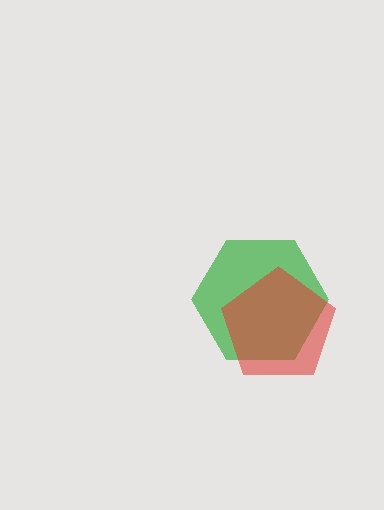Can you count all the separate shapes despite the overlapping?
Yes, there are 2 separate shapes.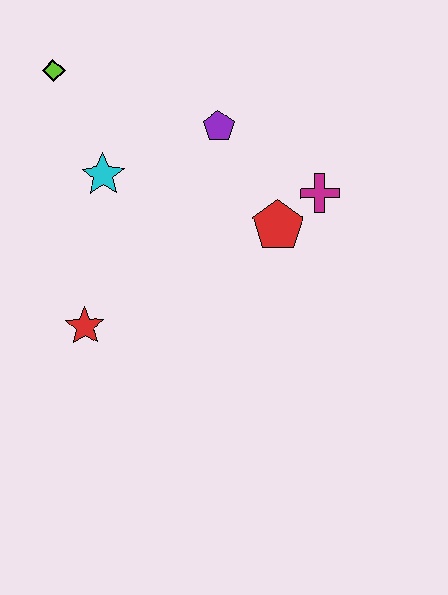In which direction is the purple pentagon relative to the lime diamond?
The purple pentagon is to the right of the lime diamond.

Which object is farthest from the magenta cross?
The lime diamond is farthest from the magenta cross.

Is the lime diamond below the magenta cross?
No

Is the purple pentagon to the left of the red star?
No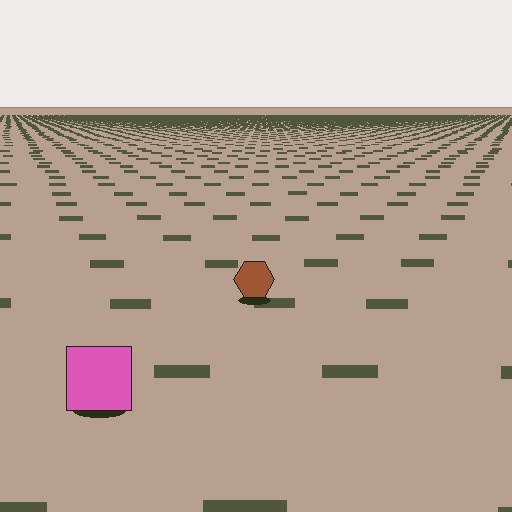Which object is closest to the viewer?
The pink square is closest. The texture marks near it are larger and more spread out.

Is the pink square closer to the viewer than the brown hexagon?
Yes. The pink square is closer — you can tell from the texture gradient: the ground texture is coarser near it.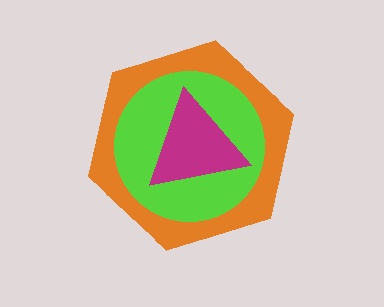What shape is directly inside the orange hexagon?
The lime circle.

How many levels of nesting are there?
3.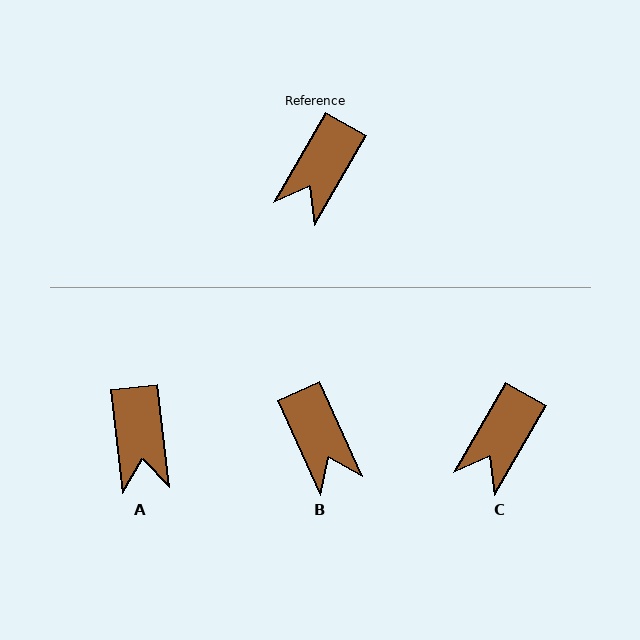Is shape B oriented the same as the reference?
No, it is off by about 54 degrees.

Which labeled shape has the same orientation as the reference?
C.